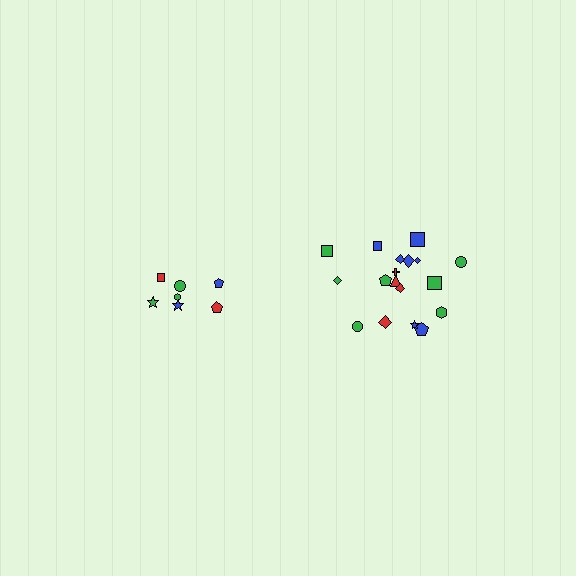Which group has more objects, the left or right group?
The right group.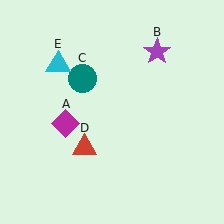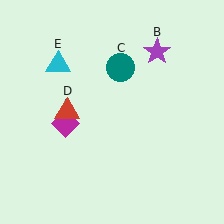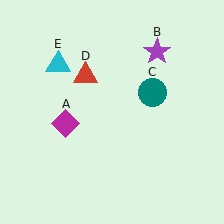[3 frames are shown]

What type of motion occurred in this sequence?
The teal circle (object C), red triangle (object D) rotated clockwise around the center of the scene.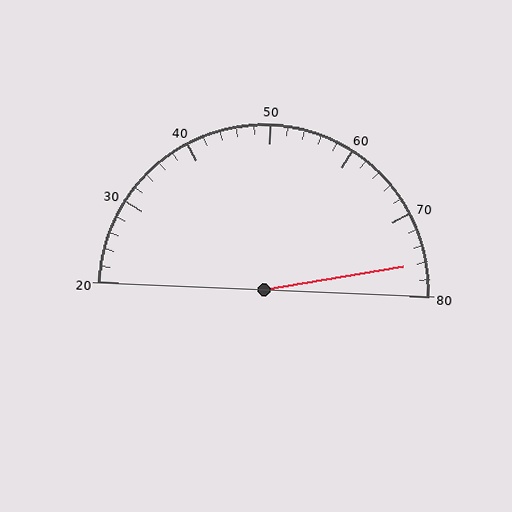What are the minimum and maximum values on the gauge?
The gauge ranges from 20 to 80.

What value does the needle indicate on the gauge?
The needle indicates approximately 76.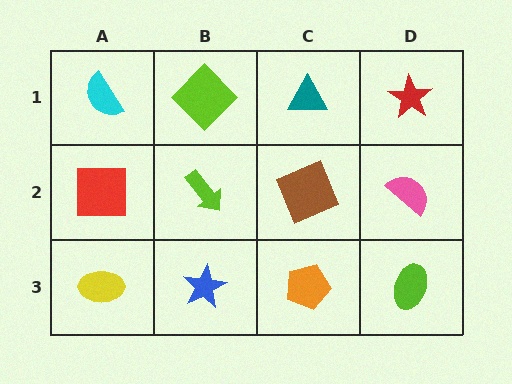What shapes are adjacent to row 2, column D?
A red star (row 1, column D), a lime ellipse (row 3, column D), a brown square (row 2, column C).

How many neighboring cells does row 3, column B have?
3.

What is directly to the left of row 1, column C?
A lime diamond.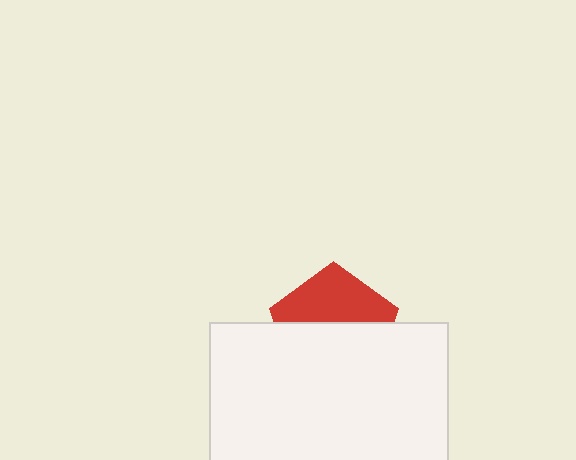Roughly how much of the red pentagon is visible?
A small part of it is visible (roughly 43%).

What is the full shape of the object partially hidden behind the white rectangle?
The partially hidden object is a red pentagon.